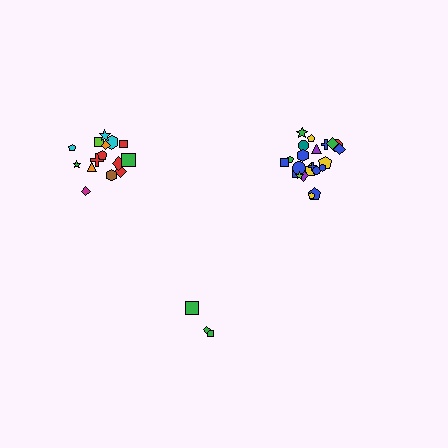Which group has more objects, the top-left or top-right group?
The top-right group.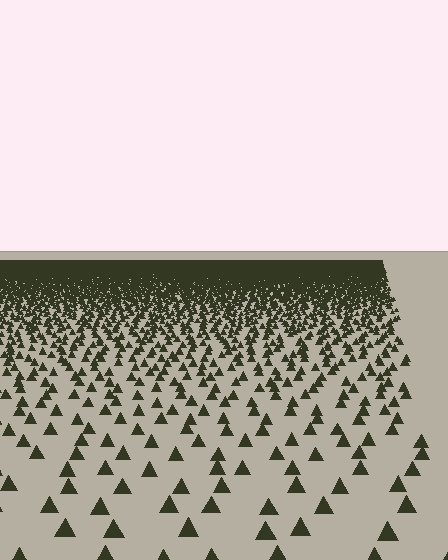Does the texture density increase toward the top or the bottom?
Density increases toward the top.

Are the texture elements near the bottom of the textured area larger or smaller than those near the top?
Larger. Near the bottom, elements are closer to the viewer and appear at a bigger on-screen size.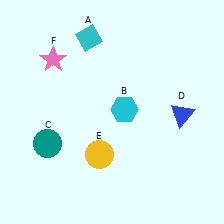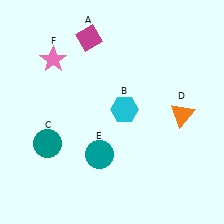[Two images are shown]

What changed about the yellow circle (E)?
In Image 1, E is yellow. In Image 2, it changed to teal.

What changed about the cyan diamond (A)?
In Image 1, A is cyan. In Image 2, it changed to magenta.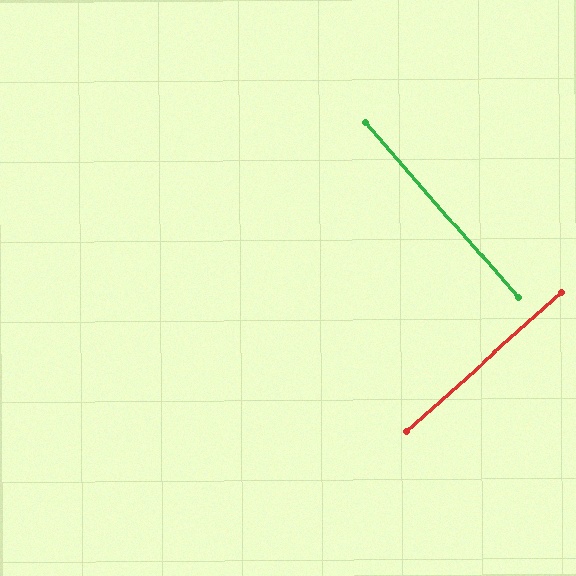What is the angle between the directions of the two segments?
Approximately 89 degrees.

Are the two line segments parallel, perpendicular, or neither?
Perpendicular — they meet at approximately 89°.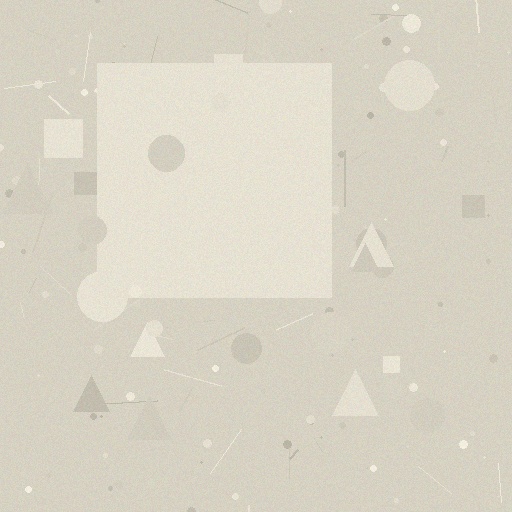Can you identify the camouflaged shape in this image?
The camouflaged shape is a square.